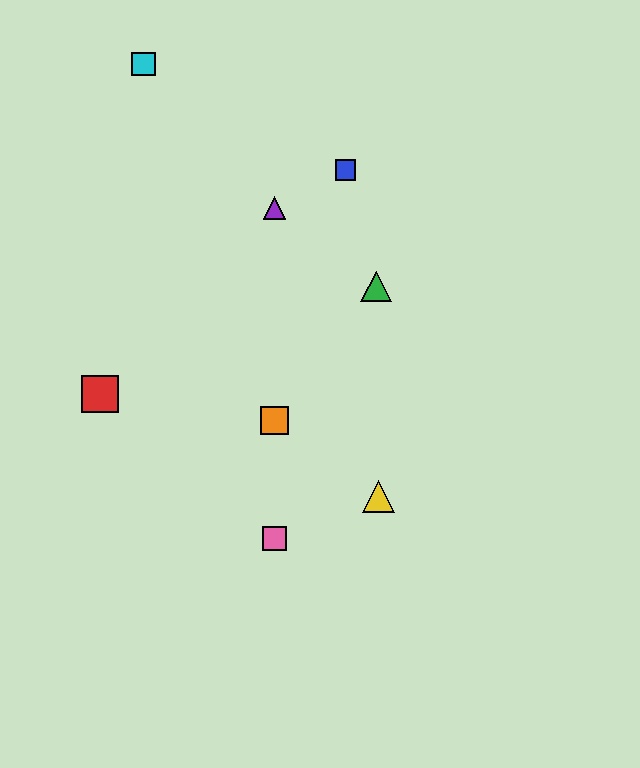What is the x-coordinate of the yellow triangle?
The yellow triangle is at x≈379.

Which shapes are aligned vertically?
The purple triangle, the orange square, the pink square are aligned vertically.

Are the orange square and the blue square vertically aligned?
No, the orange square is at x≈275 and the blue square is at x≈345.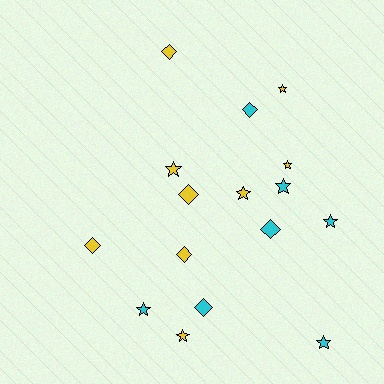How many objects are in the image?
There are 16 objects.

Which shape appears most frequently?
Star, with 9 objects.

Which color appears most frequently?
Yellow, with 9 objects.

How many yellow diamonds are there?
There are 4 yellow diamonds.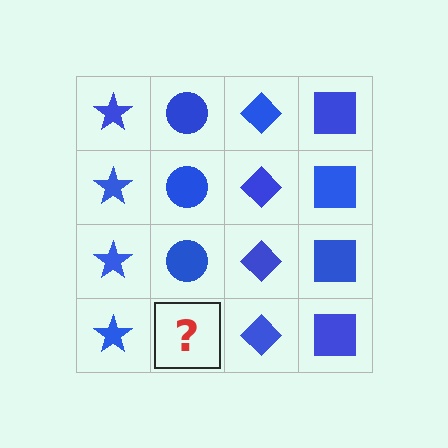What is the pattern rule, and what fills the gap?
The rule is that each column has a consistent shape. The gap should be filled with a blue circle.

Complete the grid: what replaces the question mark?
The question mark should be replaced with a blue circle.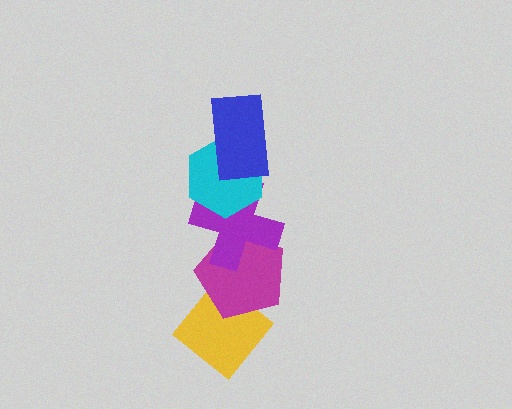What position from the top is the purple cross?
The purple cross is 3rd from the top.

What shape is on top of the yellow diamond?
The magenta pentagon is on top of the yellow diamond.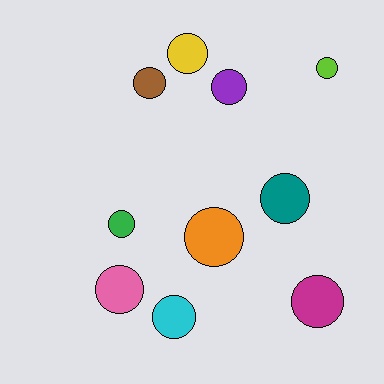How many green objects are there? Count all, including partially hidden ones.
There is 1 green object.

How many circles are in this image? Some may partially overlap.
There are 10 circles.